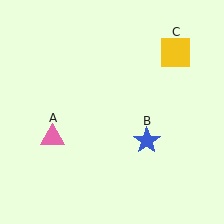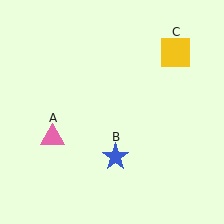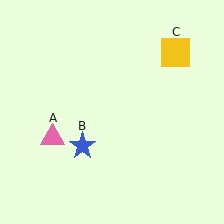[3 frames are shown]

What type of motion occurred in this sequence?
The blue star (object B) rotated clockwise around the center of the scene.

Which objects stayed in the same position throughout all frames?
Pink triangle (object A) and yellow square (object C) remained stationary.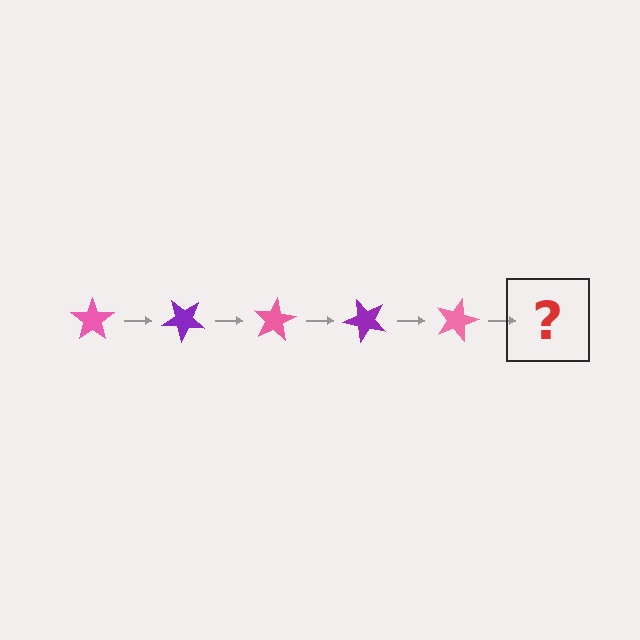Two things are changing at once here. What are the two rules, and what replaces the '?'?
The two rules are that it rotates 40 degrees each step and the color cycles through pink and purple. The '?' should be a purple star, rotated 200 degrees from the start.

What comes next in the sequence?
The next element should be a purple star, rotated 200 degrees from the start.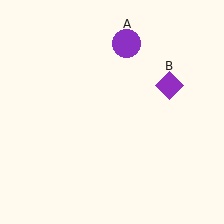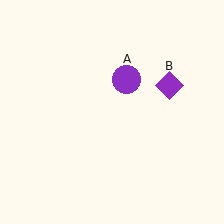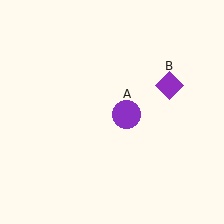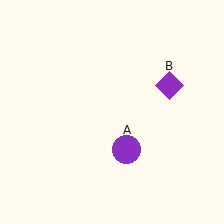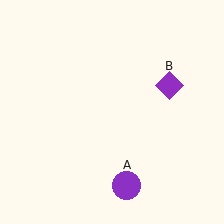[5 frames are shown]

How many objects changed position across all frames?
1 object changed position: purple circle (object A).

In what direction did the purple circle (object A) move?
The purple circle (object A) moved down.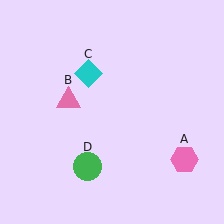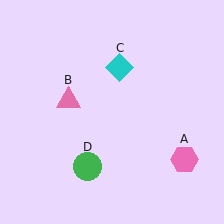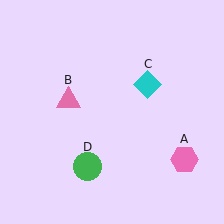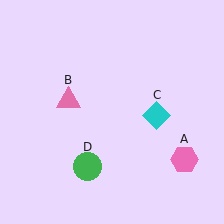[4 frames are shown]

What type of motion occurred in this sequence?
The cyan diamond (object C) rotated clockwise around the center of the scene.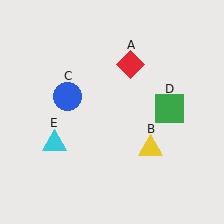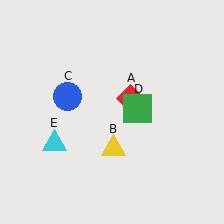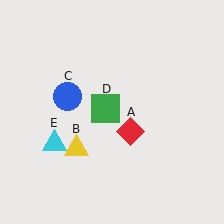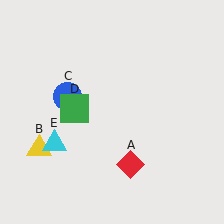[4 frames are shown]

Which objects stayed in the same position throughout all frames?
Blue circle (object C) and cyan triangle (object E) remained stationary.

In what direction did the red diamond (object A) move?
The red diamond (object A) moved down.